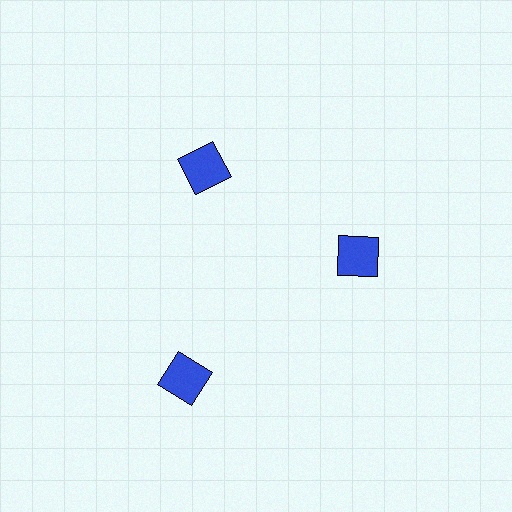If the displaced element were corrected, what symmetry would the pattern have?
It would have 3-fold rotational symmetry — the pattern would map onto itself every 120 degrees.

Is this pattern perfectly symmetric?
No. The 3 blue squares are arranged in a ring, but one element near the 7 o'clock position is pushed outward from the center, breaking the 3-fold rotational symmetry.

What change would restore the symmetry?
The symmetry would be restored by moving it inward, back onto the ring so that all 3 squares sit at equal angles and equal distance from the center.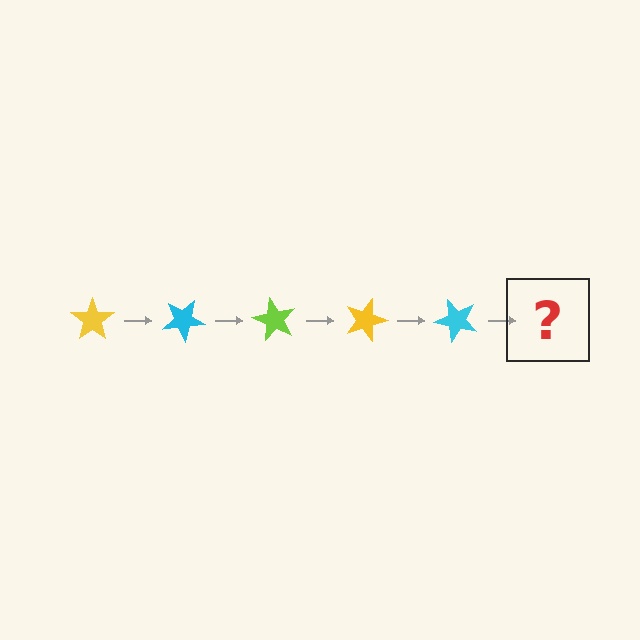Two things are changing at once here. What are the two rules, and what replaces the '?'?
The two rules are that it rotates 30 degrees each step and the color cycles through yellow, cyan, and lime. The '?' should be a lime star, rotated 150 degrees from the start.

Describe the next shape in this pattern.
It should be a lime star, rotated 150 degrees from the start.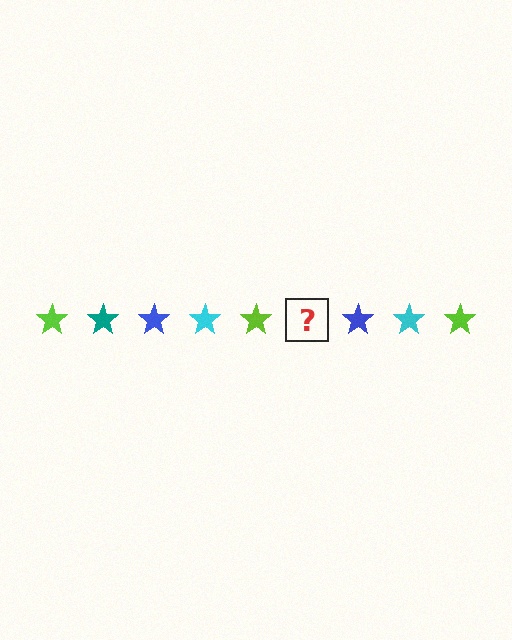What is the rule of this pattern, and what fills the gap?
The rule is that the pattern cycles through lime, teal, blue, cyan stars. The gap should be filled with a teal star.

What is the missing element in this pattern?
The missing element is a teal star.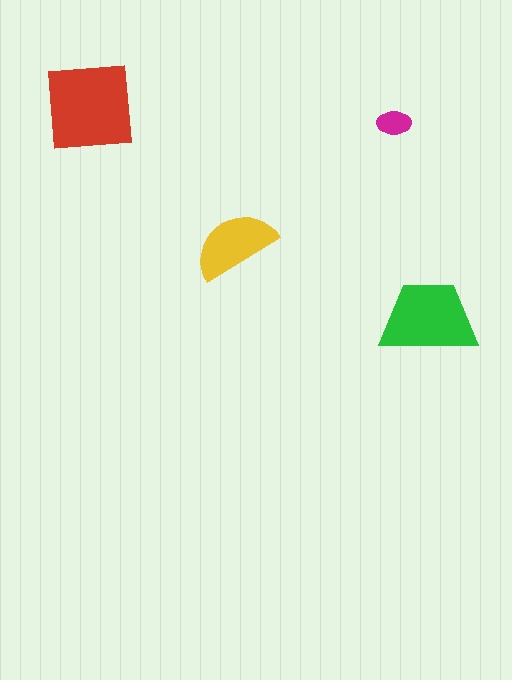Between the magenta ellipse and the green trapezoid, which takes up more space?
The green trapezoid.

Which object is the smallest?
The magenta ellipse.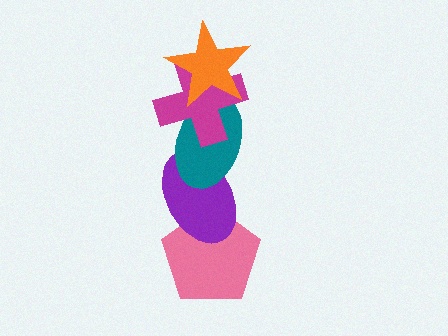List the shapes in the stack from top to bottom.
From top to bottom: the orange star, the magenta cross, the teal ellipse, the purple ellipse, the pink pentagon.